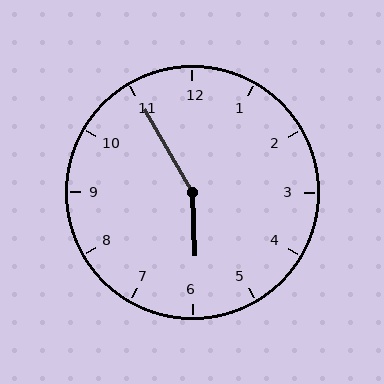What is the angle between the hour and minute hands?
Approximately 152 degrees.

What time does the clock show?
5:55.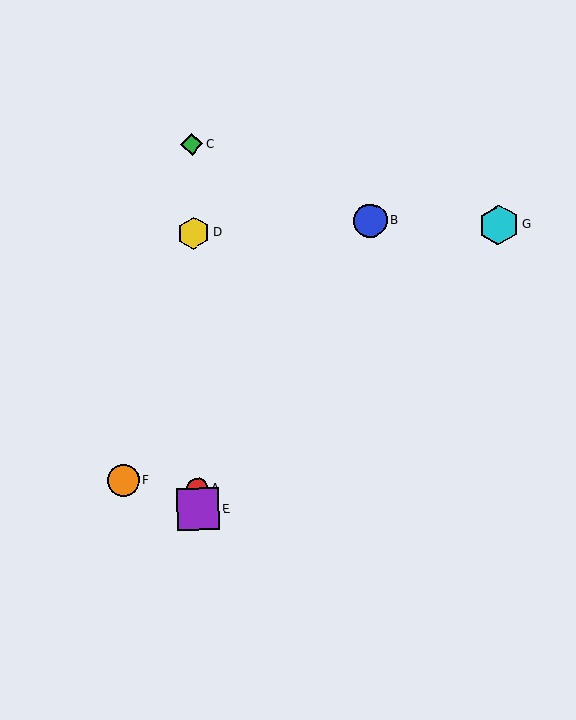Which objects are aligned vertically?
Objects A, C, D, E are aligned vertically.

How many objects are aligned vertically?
4 objects (A, C, D, E) are aligned vertically.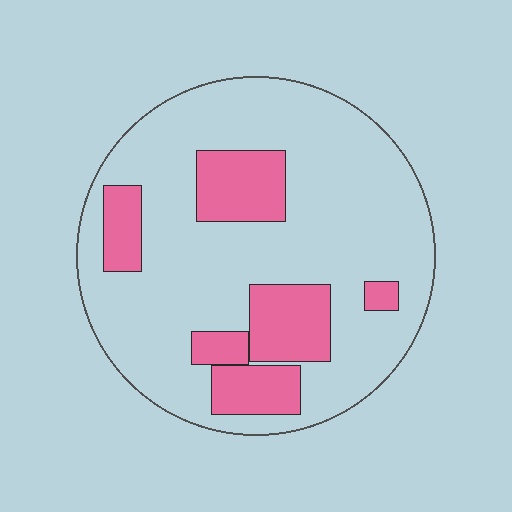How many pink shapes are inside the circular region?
6.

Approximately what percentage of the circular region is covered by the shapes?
Approximately 25%.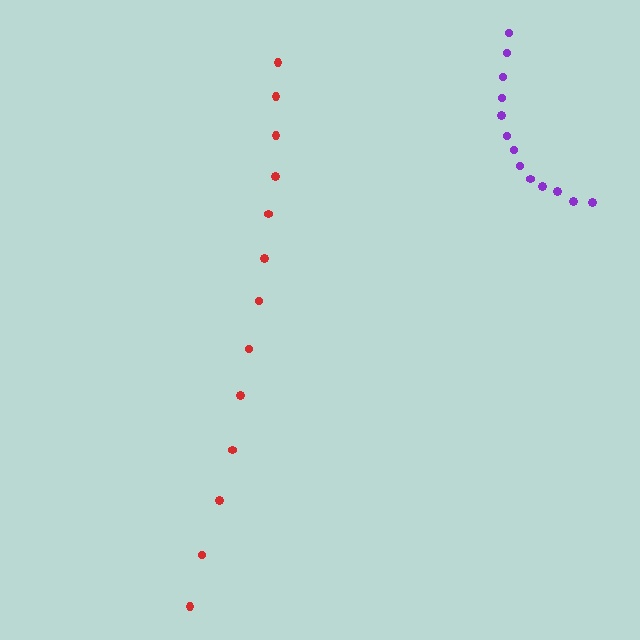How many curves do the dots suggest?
There are 2 distinct paths.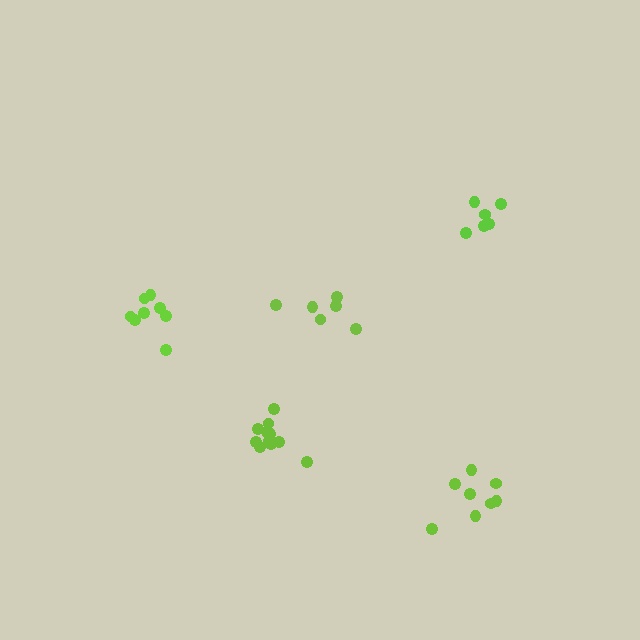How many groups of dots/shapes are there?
There are 5 groups.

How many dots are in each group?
Group 1: 6 dots, Group 2: 11 dots, Group 3: 8 dots, Group 4: 6 dots, Group 5: 8 dots (39 total).